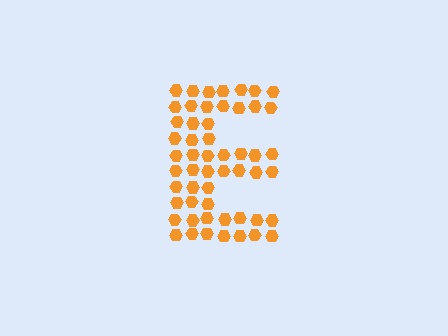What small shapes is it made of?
It is made of small hexagons.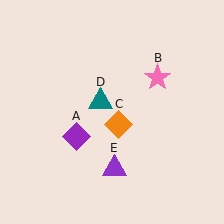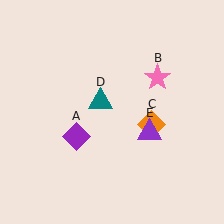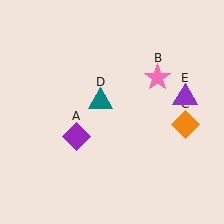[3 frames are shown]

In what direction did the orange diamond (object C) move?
The orange diamond (object C) moved right.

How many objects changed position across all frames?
2 objects changed position: orange diamond (object C), purple triangle (object E).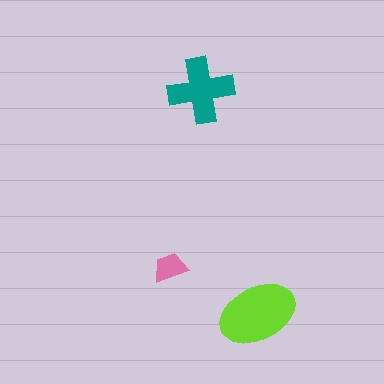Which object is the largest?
The lime ellipse.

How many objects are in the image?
There are 3 objects in the image.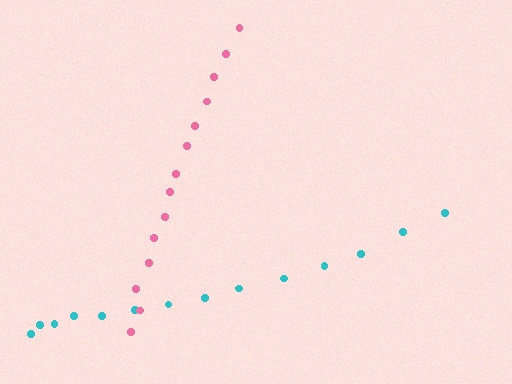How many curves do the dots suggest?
There are 2 distinct paths.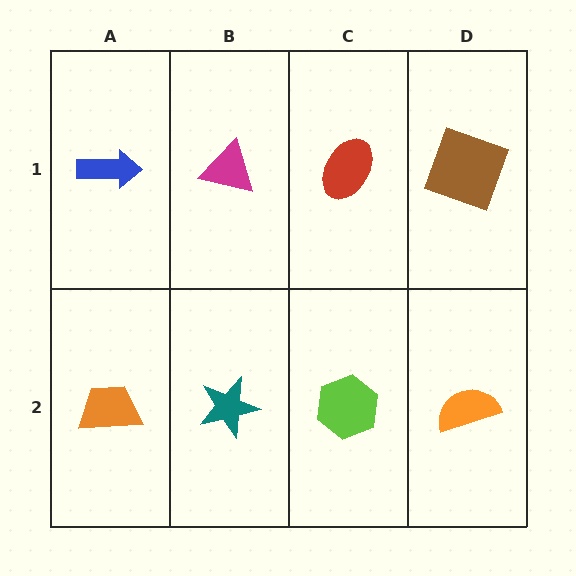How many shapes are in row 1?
4 shapes.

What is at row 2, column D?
An orange semicircle.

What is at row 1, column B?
A magenta triangle.